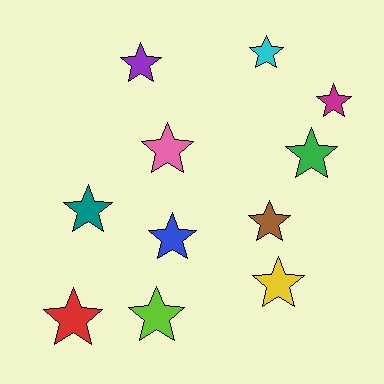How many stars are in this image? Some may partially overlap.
There are 11 stars.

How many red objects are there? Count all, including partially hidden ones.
There is 1 red object.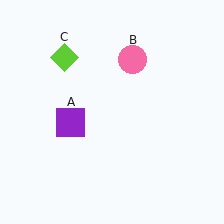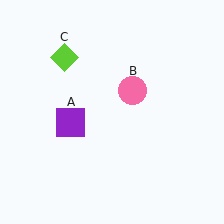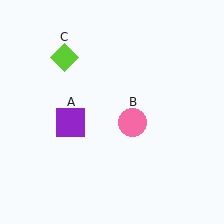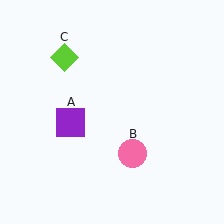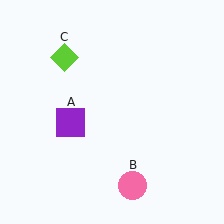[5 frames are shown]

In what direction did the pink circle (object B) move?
The pink circle (object B) moved down.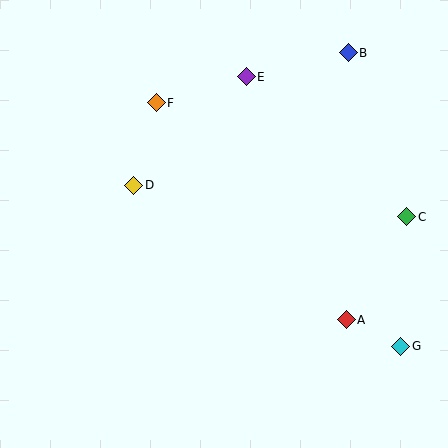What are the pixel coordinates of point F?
Point F is at (156, 103).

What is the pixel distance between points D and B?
The distance between D and B is 252 pixels.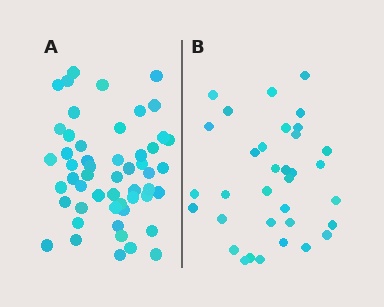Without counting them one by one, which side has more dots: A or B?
Region A (the left region) has more dots.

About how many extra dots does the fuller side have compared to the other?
Region A has approximately 20 more dots than region B.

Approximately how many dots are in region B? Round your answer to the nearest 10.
About 30 dots. (The exact count is 34, which rounds to 30.)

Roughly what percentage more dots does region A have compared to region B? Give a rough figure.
About 55% more.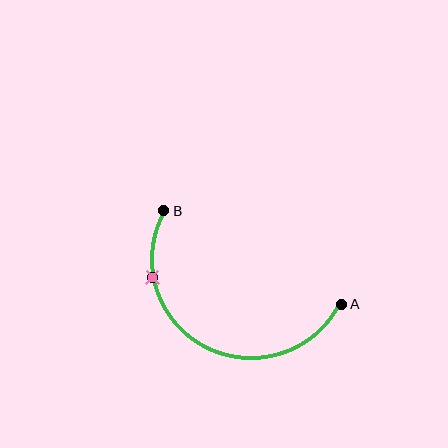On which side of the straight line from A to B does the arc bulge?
The arc bulges below the straight line connecting A and B.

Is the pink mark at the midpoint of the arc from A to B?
No. The pink mark lies on the arc but is closer to endpoint B. The arc midpoint would be at the point on the curve equidistant along the arc from both A and B.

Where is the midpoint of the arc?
The arc midpoint is the point on the curve farthest from the straight line joining A and B. It sits below that line.